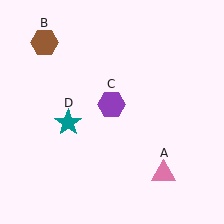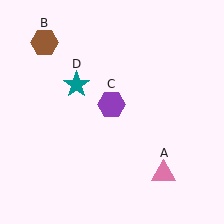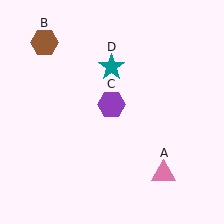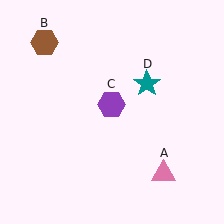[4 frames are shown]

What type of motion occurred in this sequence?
The teal star (object D) rotated clockwise around the center of the scene.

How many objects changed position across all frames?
1 object changed position: teal star (object D).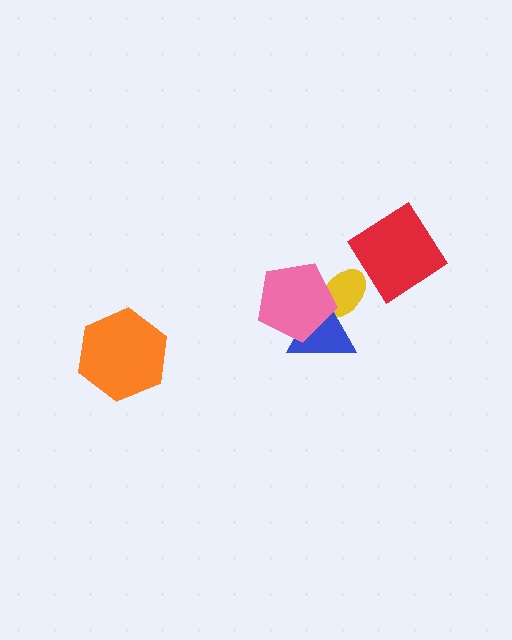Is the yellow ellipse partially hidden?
Yes, it is partially covered by another shape.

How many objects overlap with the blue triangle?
2 objects overlap with the blue triangle.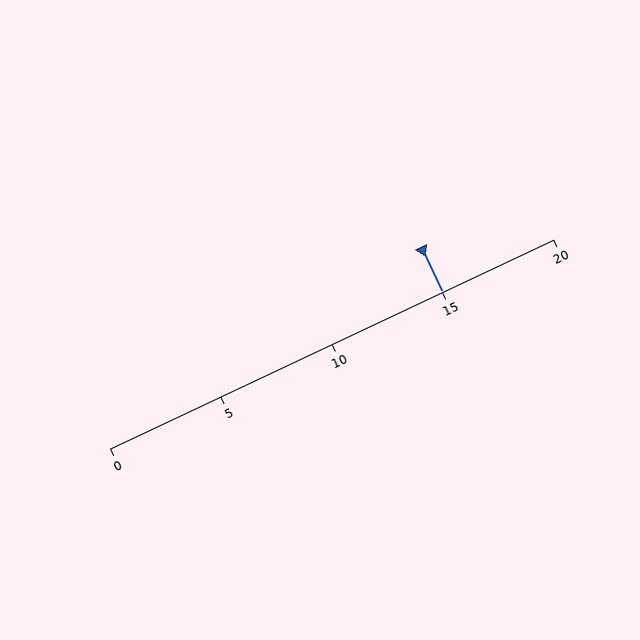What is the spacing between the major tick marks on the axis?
The major ticks are spaced 5 apart.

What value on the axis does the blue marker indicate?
The marker indicates approximately 15.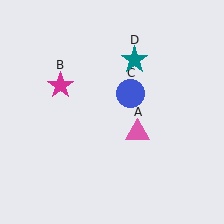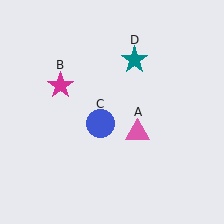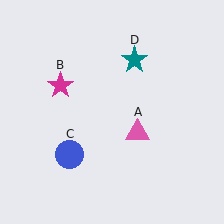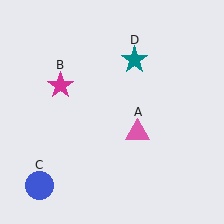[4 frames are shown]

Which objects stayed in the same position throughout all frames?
Pink triangle (object A) and magenta star (object B) and teal star (object D) remained stationary.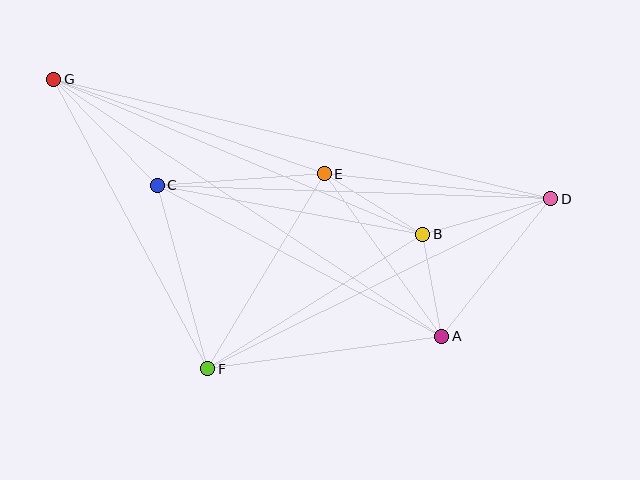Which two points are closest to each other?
Points A and B are closest to each other.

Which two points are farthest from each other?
Points D and G are farthest from each other.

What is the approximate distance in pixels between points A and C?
The distance between A and C is approximately 322 pixels.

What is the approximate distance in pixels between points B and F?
The distance between B and F is approximately 253 pixels.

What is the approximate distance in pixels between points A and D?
The distance between A and D is approximately 176 pixels.